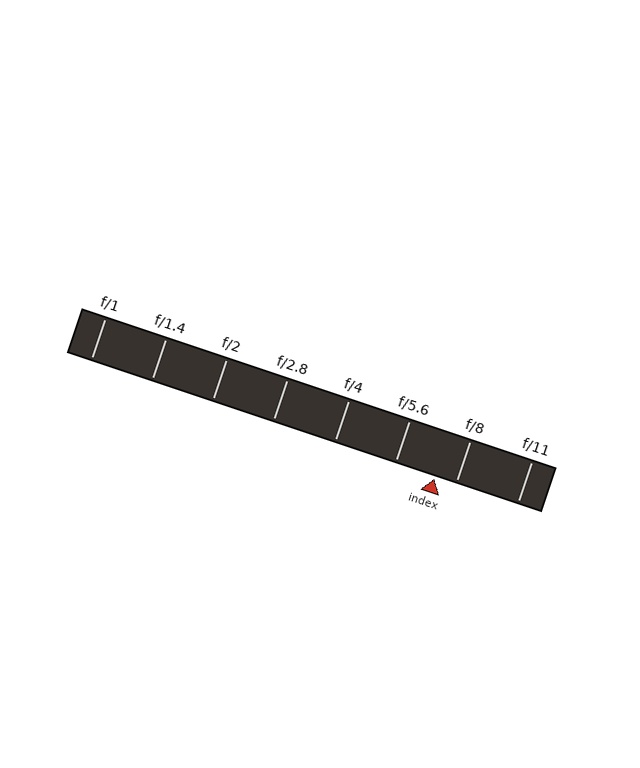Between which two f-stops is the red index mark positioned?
The index mark is between f/5.6 and f/8.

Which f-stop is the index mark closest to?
The index mark is closest to f/8.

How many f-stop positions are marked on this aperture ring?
There are 8 f-stop positions marked.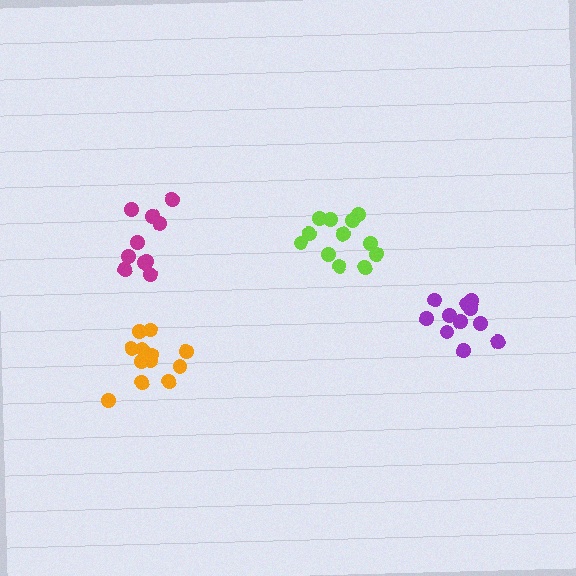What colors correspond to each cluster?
The clusters are colored: orange, magenta, lime, purple.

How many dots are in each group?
Group 1: 12 dots, Group 2: 10 dots, Group 3: 12 dots, Group 4: 12 dots (46 total).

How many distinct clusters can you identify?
There are 4 distinct clusters.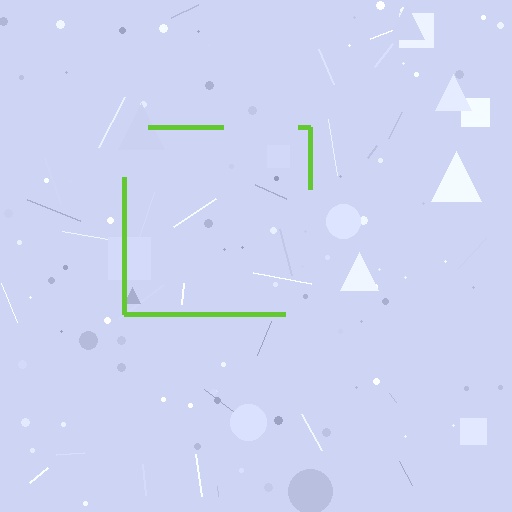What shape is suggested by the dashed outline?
The dashed outline suggests a square.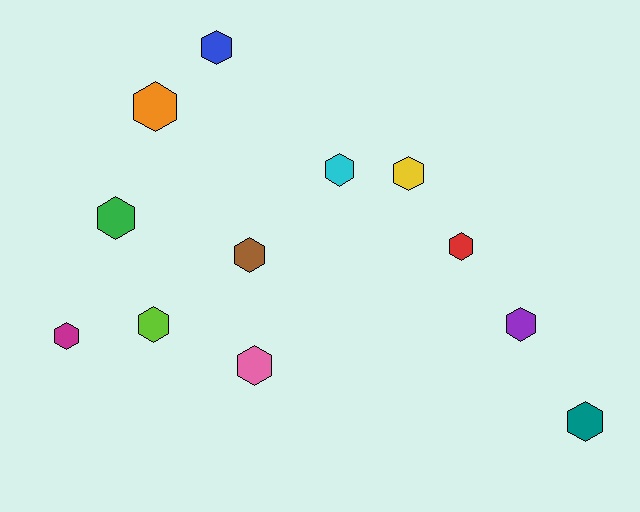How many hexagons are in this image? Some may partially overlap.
There are 12 hexagons.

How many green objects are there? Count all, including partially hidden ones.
There is 1 green object.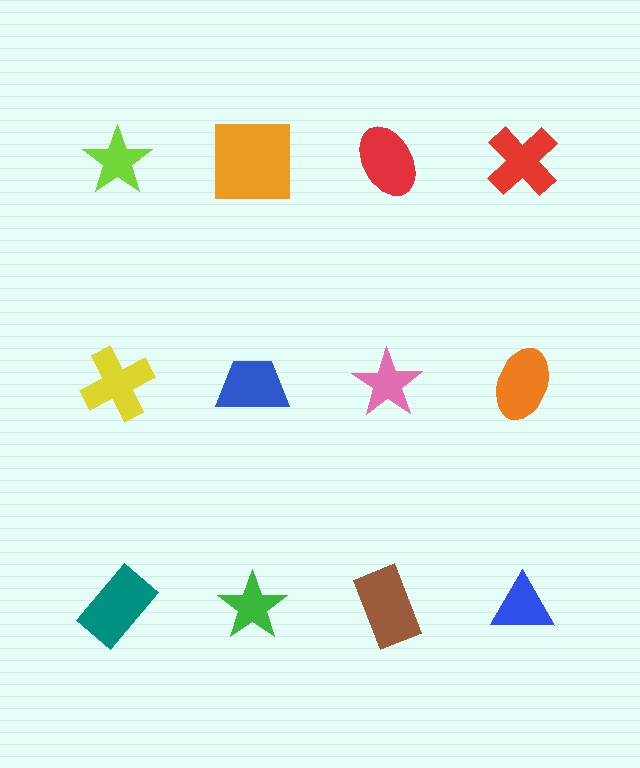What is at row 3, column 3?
A brown rectangle.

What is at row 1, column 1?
A lime star.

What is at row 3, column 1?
A teal rectangle.